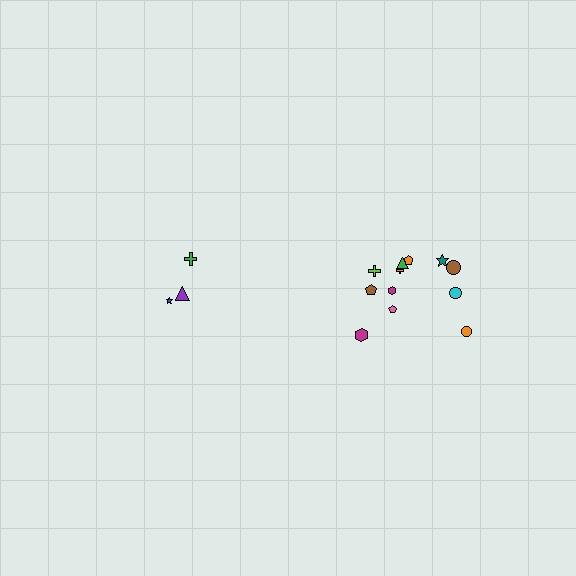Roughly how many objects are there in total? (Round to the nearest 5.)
Roughly 15 objects in total.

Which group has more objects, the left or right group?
The right group.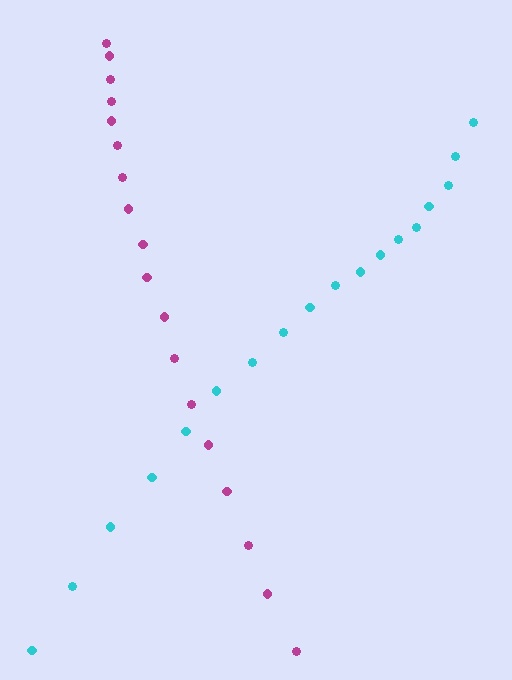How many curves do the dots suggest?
There are 2 distinct paths.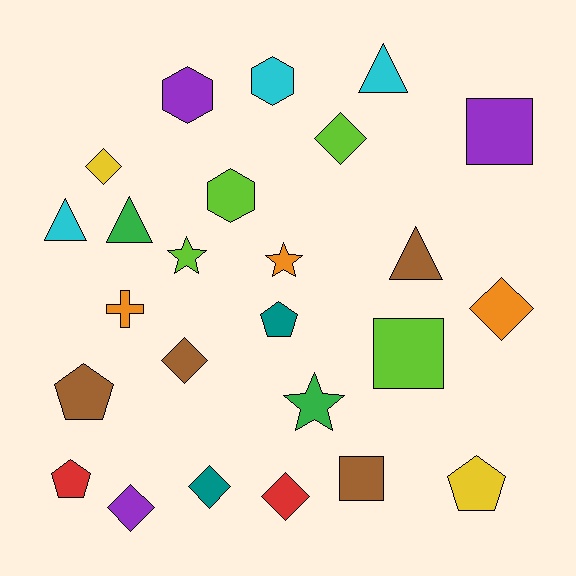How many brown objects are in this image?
There are 4 brown objects.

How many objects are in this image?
There are 25 objects.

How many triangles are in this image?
There are 4 triangles.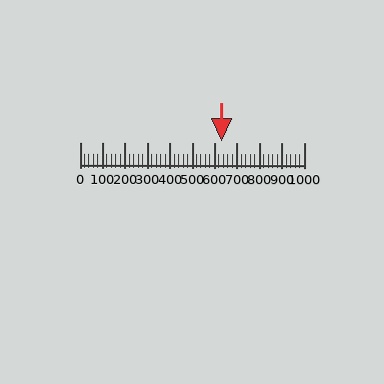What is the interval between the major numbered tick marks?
The major tick marks are spaced 100 units apart.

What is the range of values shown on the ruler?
The ruler shows values from 0 to 1000.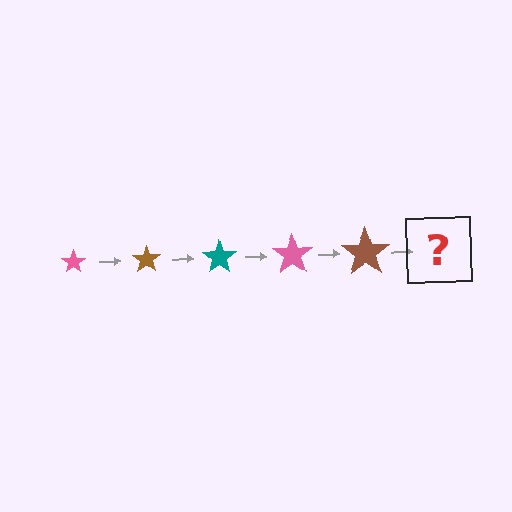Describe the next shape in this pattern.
It should be a teal star, larger than the previous one.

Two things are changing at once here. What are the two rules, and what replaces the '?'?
The two rules are that the star grows larger each step and the color cycles through pink, brown, and teal. The '?' should be a teal star, larger than the previous one.